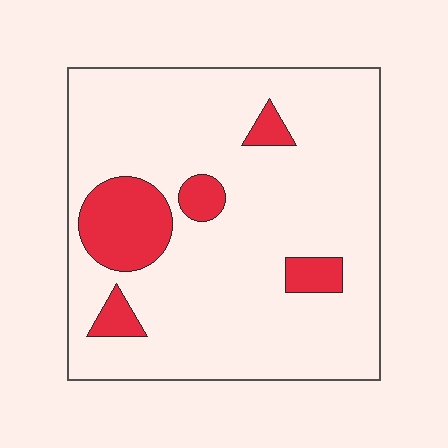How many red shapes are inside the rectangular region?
5.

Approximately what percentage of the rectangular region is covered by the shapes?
Approximately 15%.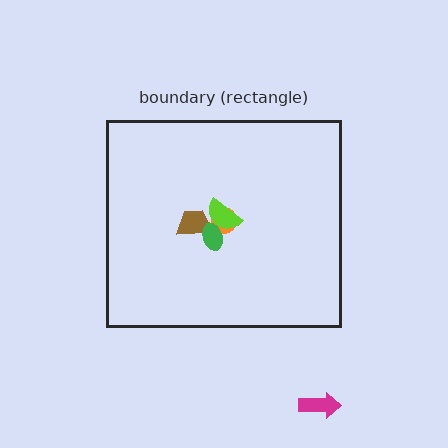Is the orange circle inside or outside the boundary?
Inside.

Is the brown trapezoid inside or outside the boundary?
Inside.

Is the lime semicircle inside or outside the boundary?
Inside.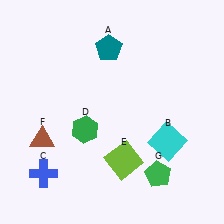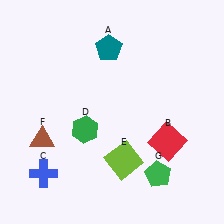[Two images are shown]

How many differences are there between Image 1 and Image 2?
There is 1 difference between the two images.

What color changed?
The square (B) changed from cyan in Image 1 to red in Image 2.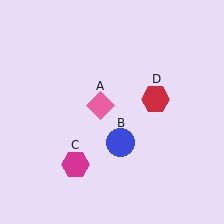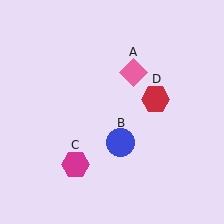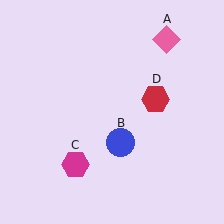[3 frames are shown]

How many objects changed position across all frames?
1 object changed position: pink diamond (object A).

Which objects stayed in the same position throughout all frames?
Blue circle (object B) and magenta hexagon (object C) and red hexagon (object D) remained stationary.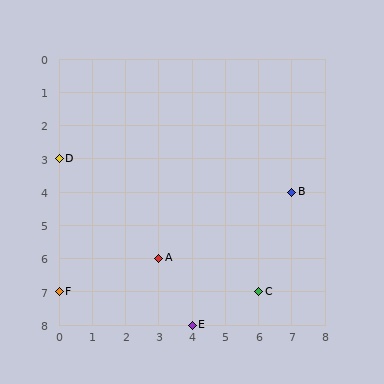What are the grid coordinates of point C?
Point C is at grid coordinates (6, 7).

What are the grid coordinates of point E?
Point E is at grid coordinates (4, 8).